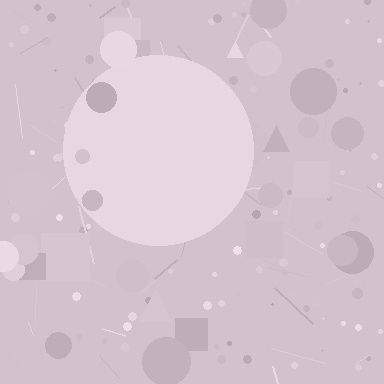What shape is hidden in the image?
A circle is hidden in the image.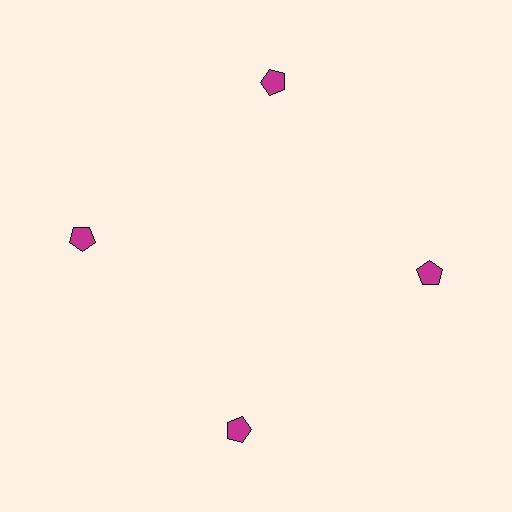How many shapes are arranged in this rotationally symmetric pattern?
There are 4 shapes, arranged in 4 groups of 1.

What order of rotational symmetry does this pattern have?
This pattern has 4-fold rotational symmetry.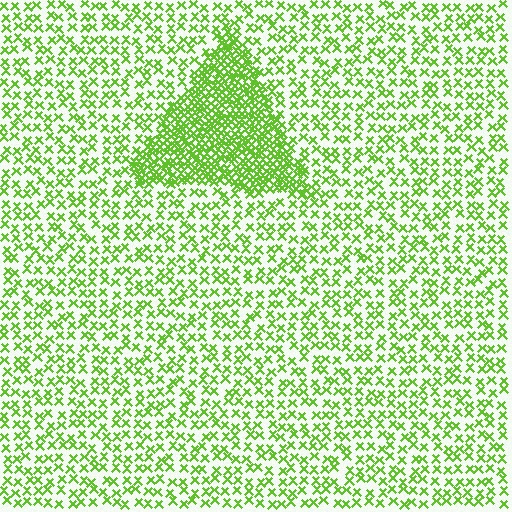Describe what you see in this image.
The image contains small lime elements arranged at two different densities. A triangle-shaped region is visible where the elements are more densely packed than the surrounding area.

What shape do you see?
I see a triangle.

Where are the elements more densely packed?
The elements are more densely packed inside the triangle boundary.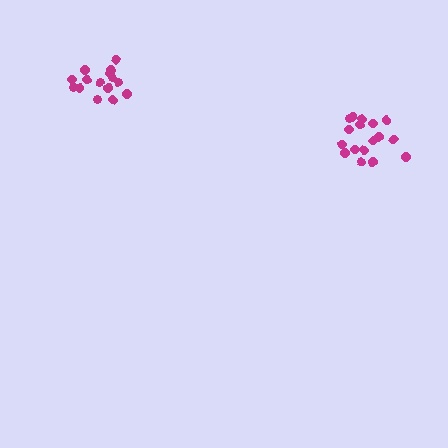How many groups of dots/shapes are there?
There are 2 groups.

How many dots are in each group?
Group 1: 17 dots, Group 2: 15 dots (32 total).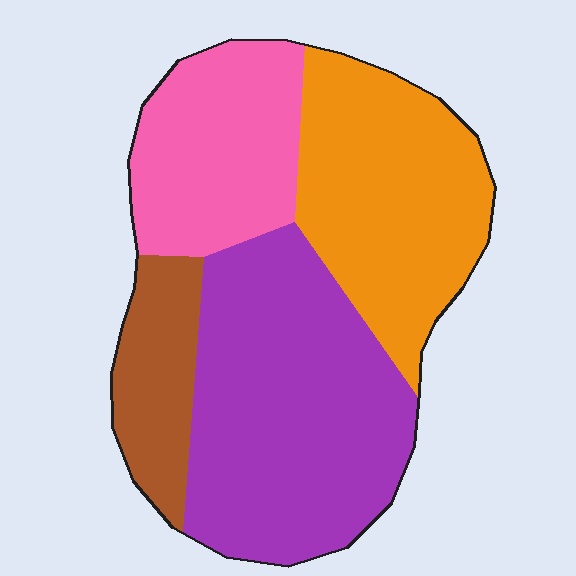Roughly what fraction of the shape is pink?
Pink takes up about one fifth (1/5) of the shape.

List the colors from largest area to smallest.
From largest to smallest: purple, orange, pink, brown.